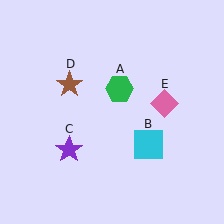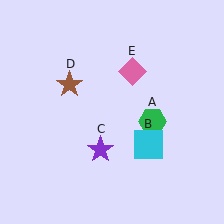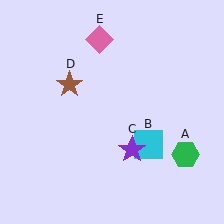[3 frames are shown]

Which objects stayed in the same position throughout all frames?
Cyan square (object B) and brown star (object D) remained stationary.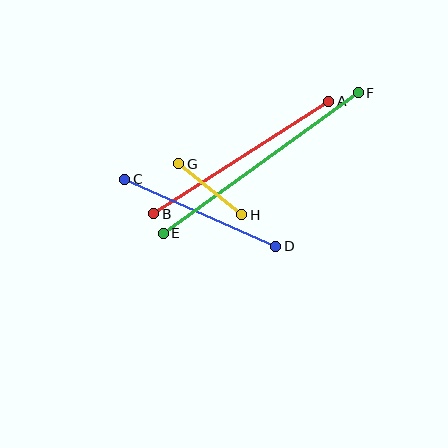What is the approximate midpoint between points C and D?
The midpoint is at approximately (200, 213) pixels.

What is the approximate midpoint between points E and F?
The midpoint is at approximately (261, 163) pixels.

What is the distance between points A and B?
The distance is approximately 208 pixels.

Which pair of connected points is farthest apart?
Points E and F are farthest apart.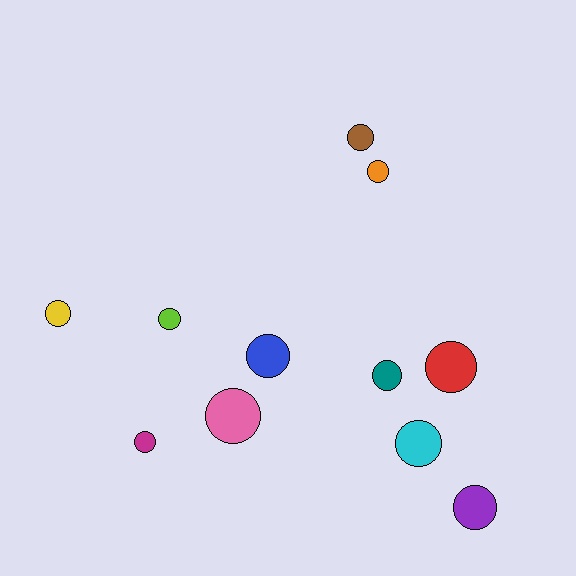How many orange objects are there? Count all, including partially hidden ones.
There is 1 orange object.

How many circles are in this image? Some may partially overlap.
There are 11 circles.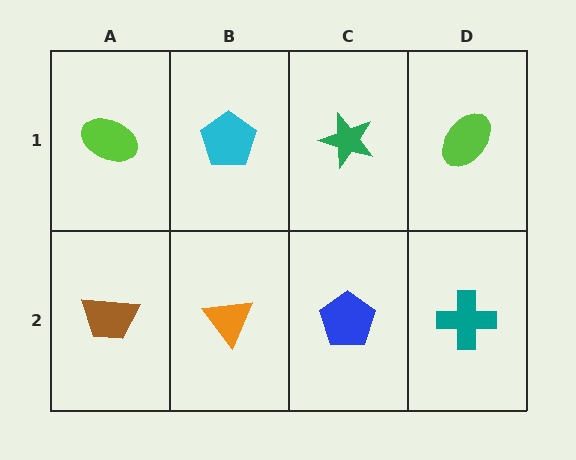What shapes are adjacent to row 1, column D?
A teal cross (row 2, column D), a green star (row 1, column C).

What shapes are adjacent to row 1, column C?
A blue pentagon (row 2, column C), a cyan pentagon (row 1, column B), a lime ellipse (row 1, column D).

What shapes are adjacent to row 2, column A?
A lime ellipse (row 1, column A), an orange triangle (row 2, column B).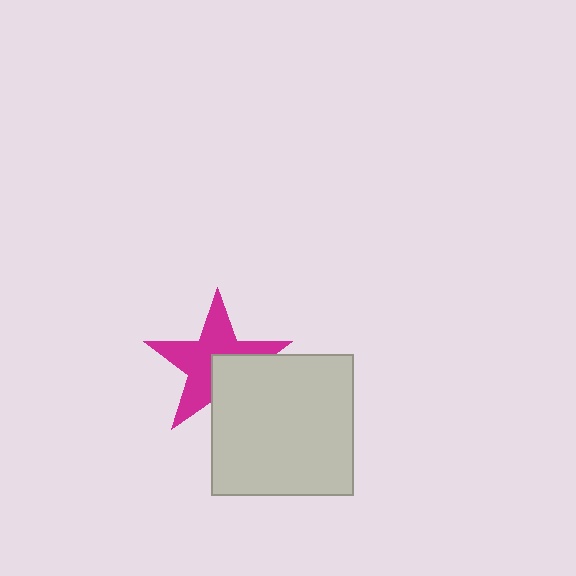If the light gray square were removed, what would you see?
You would see the complete magenta star.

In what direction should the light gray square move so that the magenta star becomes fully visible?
The light gray square should move toward the lower-right. That is the shortest direction to clear the overlap and leave the magenta star fully visible.